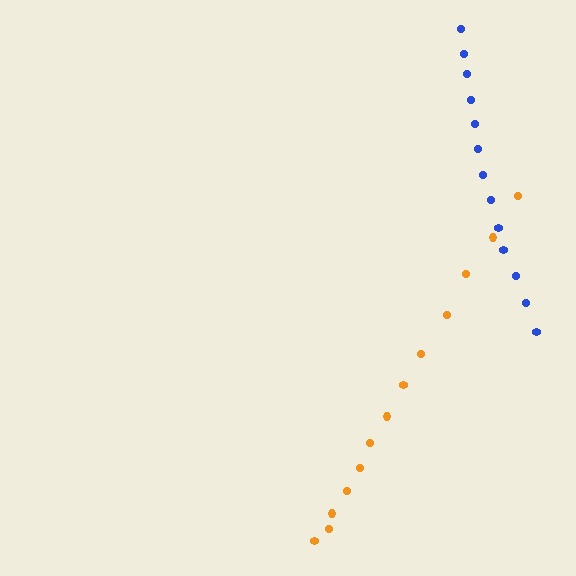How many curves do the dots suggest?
There are 2 distinct paths.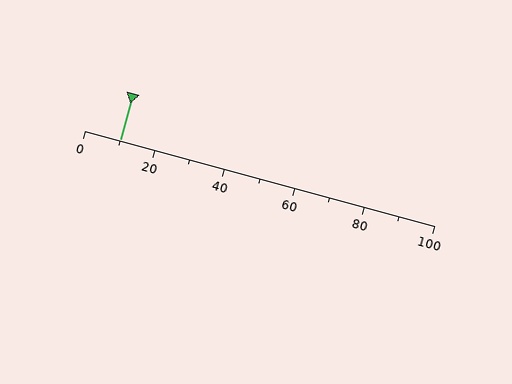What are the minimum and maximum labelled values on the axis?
The axis runs from 0 to 100.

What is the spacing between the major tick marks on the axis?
The major ticks are spaced 20 apart.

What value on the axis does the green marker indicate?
The marker indicates approximately 10.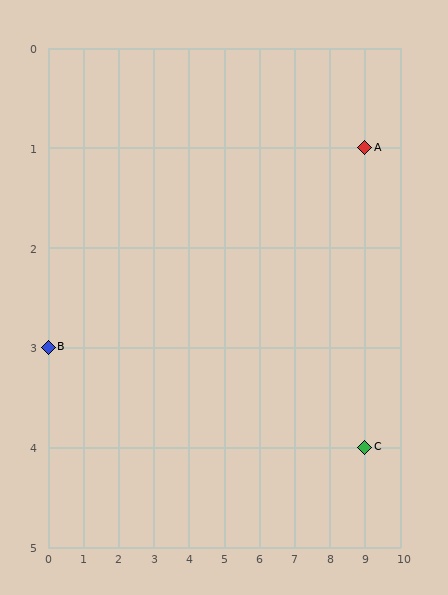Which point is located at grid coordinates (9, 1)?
Point A is at (9, 1).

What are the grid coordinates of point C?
Point C is at grid coordinates (9, 4).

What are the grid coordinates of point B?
Point B is at grid coordinates (0, 3).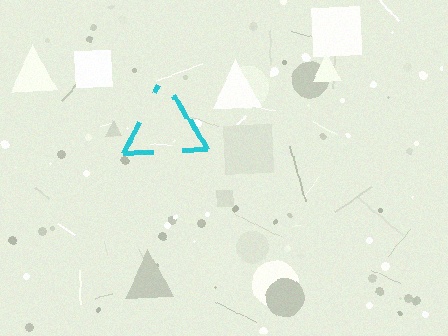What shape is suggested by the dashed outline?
The dashed outline suggests a triangle.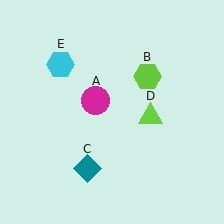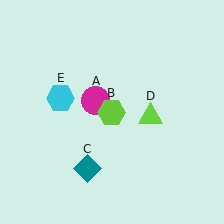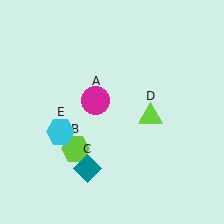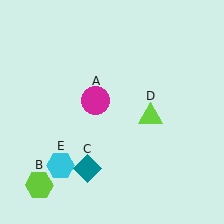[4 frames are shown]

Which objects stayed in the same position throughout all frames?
Magenta circle (object A) and teal diamond (object C) and lime triangle (object D) remained stationary.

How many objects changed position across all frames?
2 objects changed position: lime hexagon (object B), cyan hexagon (object E).